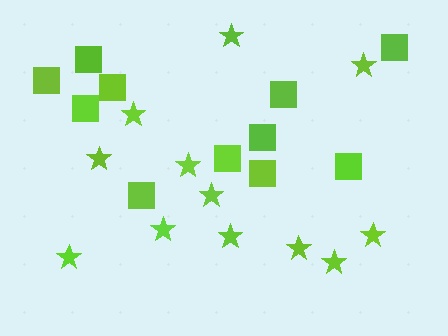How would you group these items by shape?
There are 2 groups: one group of squares (11) and one group of stars (12).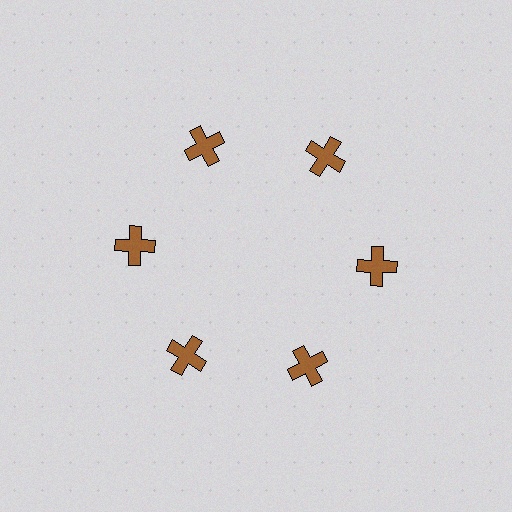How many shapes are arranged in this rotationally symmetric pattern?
There are 6 shapes, arranged in 6 groups of 1.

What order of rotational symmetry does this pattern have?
This pattern has 6-fold rotational symmetry.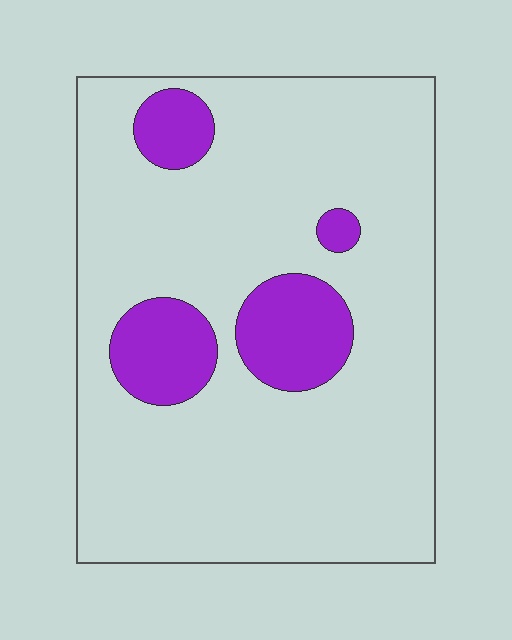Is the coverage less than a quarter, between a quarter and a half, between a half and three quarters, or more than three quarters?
Less than a quarter.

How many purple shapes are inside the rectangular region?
4.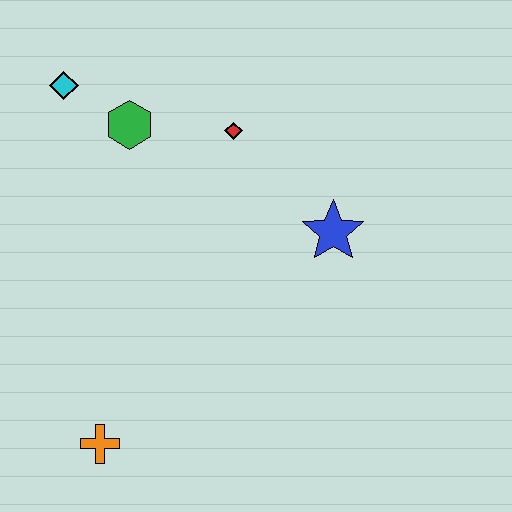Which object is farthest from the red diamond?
The orange cross is farthest from the red diamond.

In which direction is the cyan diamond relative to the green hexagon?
The cyan diamond is to the left of the green hexagon.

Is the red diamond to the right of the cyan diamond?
Yes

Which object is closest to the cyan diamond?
The green hexagon is closest to the cyan diamond.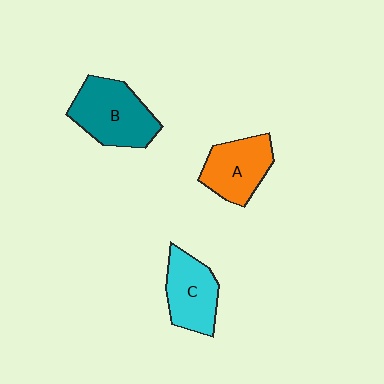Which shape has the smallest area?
Shape C (cyan).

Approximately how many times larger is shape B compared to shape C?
Approximately 1.3 times.